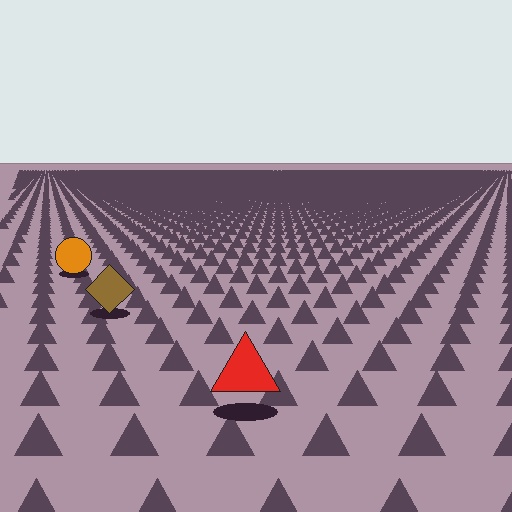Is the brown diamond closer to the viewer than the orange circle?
Yes. The brown diamond is closer — you can tell from the texture gradient: the ground texture is coarser near it.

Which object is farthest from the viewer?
The orange circle is farthest from the viewer. It appears smaller and the ground texture around it is denser.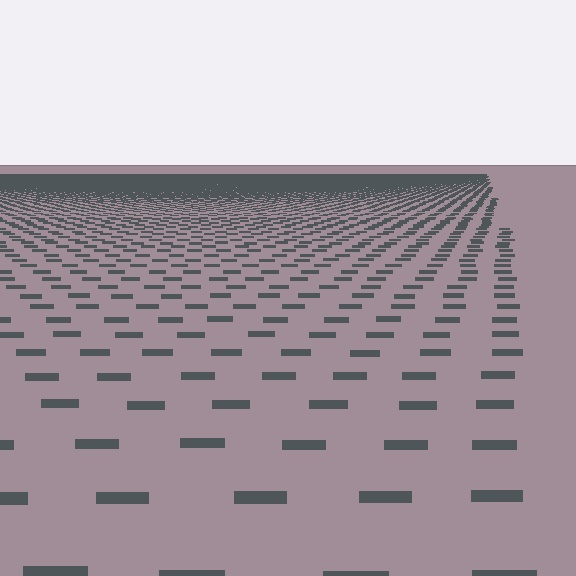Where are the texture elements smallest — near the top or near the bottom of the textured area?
Near the top.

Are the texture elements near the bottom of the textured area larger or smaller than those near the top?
Larger. Near the bottom, elements are closer to the viewer and appear at a bigger on-screen size.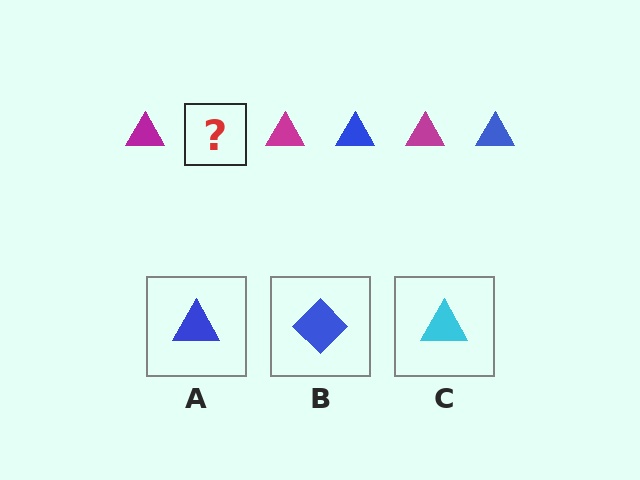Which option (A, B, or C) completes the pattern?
A.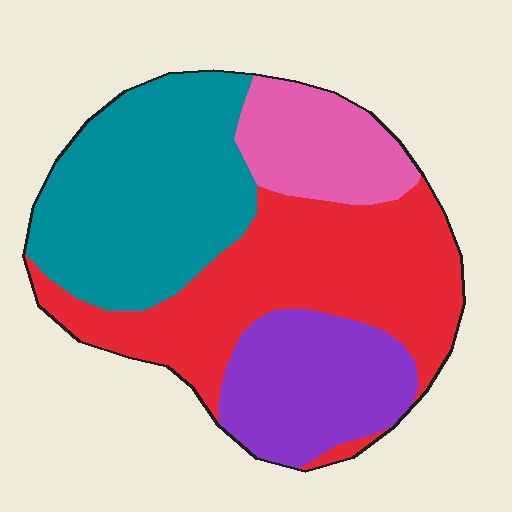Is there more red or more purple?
Red.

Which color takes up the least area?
Pink, at roughly 15%.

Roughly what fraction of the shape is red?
Red covers 36% of the shape.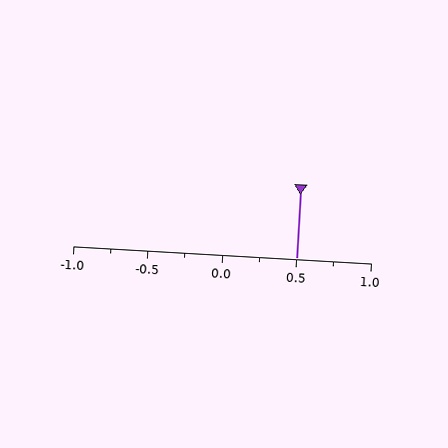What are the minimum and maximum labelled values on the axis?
The axis runs from -1.0 to 1.0.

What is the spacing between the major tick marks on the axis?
The major ticks are spaced 0.5 apart.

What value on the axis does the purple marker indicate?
The marker indicates approximately 0.5.